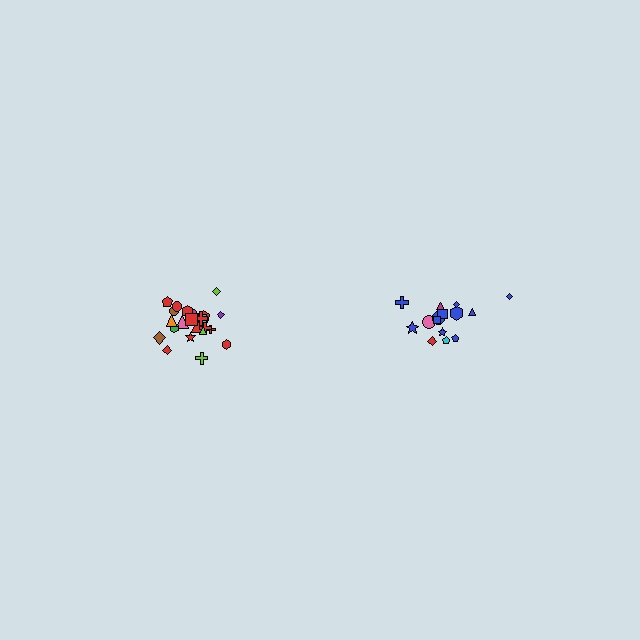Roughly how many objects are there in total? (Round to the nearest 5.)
Roughly 40 objects in total.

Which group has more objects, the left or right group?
The left group.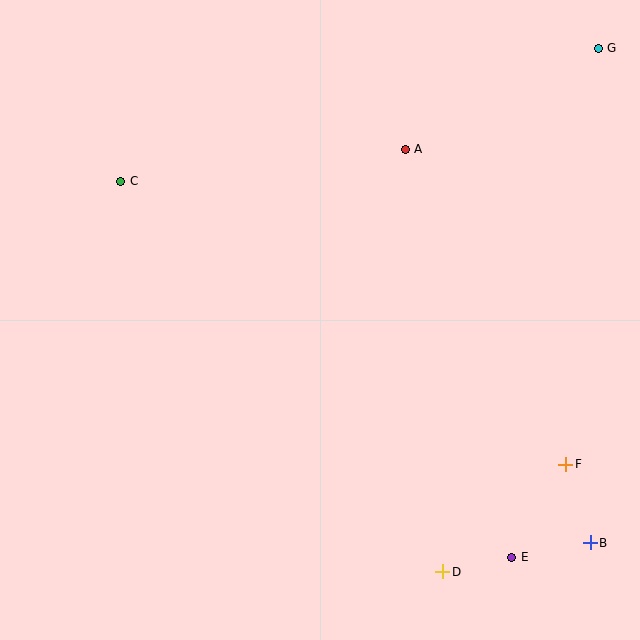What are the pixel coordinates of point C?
Point C is at (121, 181).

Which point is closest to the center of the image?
Point A at (405, 149) is closest to the center.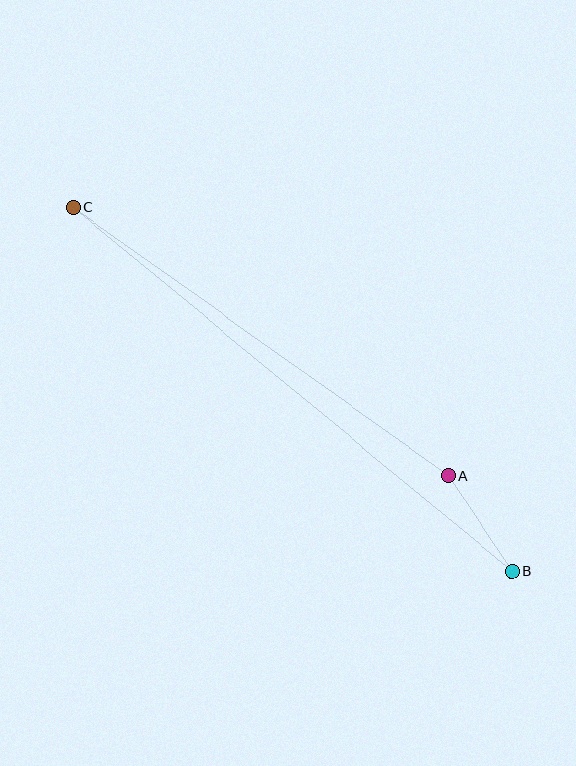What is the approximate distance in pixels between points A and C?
The distance between A and C is approximately 461 pixels.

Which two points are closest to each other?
Points A and B are closest to each other.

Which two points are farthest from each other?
Points B and C are farthest from each other.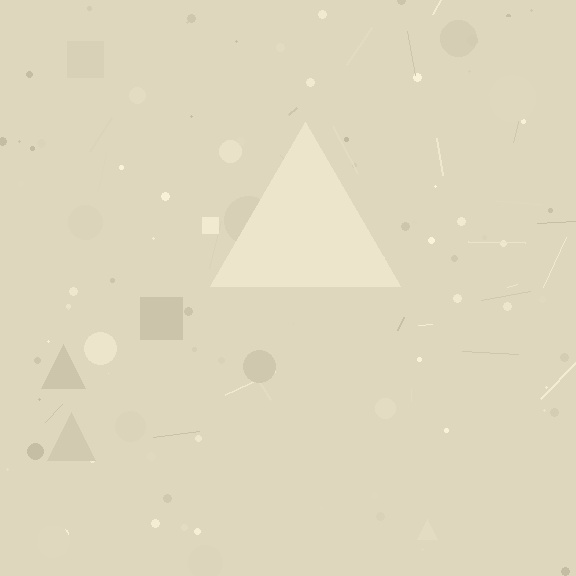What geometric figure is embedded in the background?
A triangle is embedded in the background.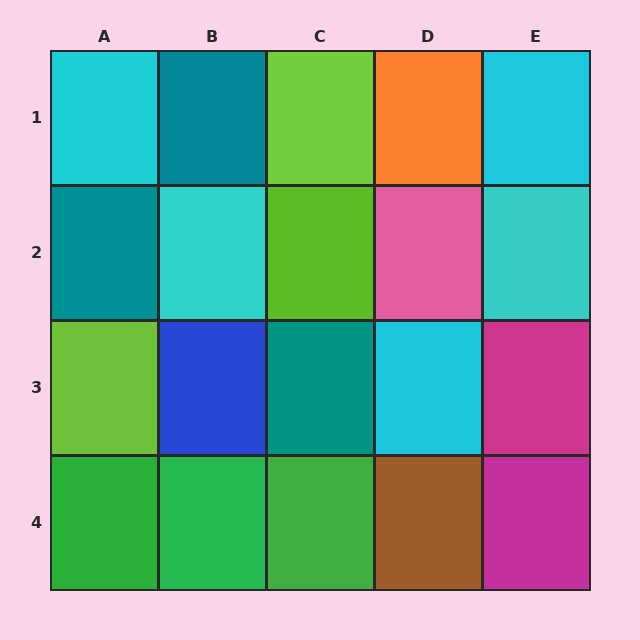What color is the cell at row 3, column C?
Teal.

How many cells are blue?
1 cell is blue.